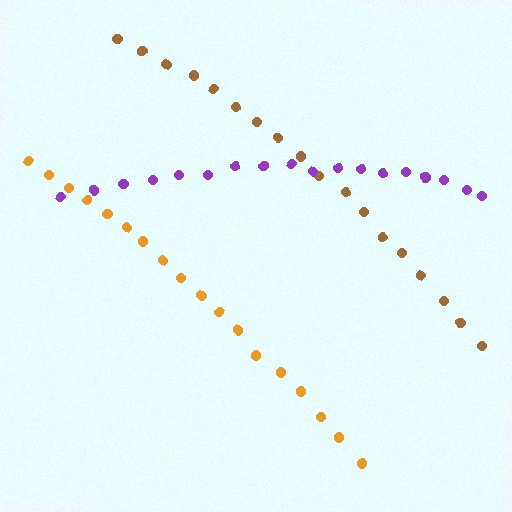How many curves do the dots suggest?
There are 3 distinct paths.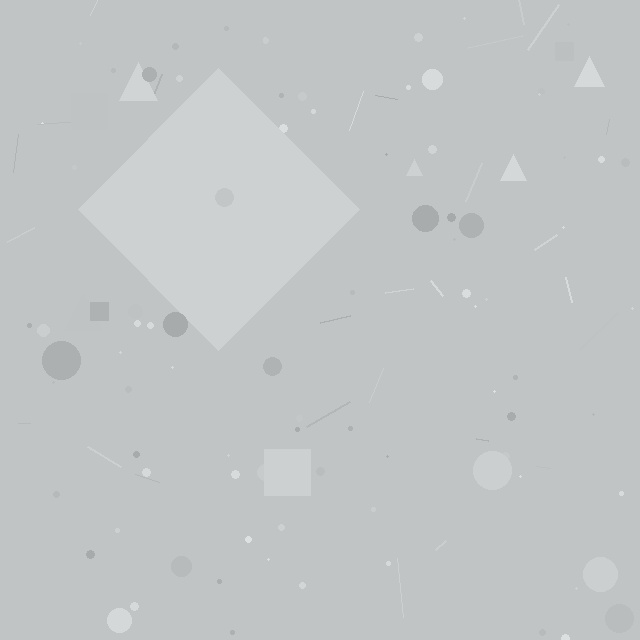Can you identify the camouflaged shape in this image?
The camouflaged shape is a diamond.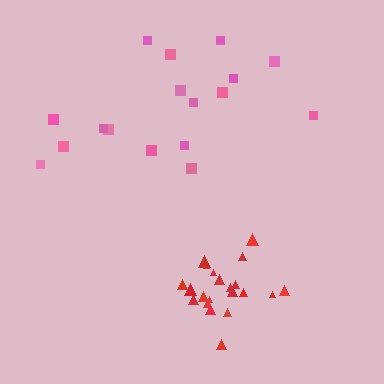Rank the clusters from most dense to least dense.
red, pink.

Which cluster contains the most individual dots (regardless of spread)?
Red (21).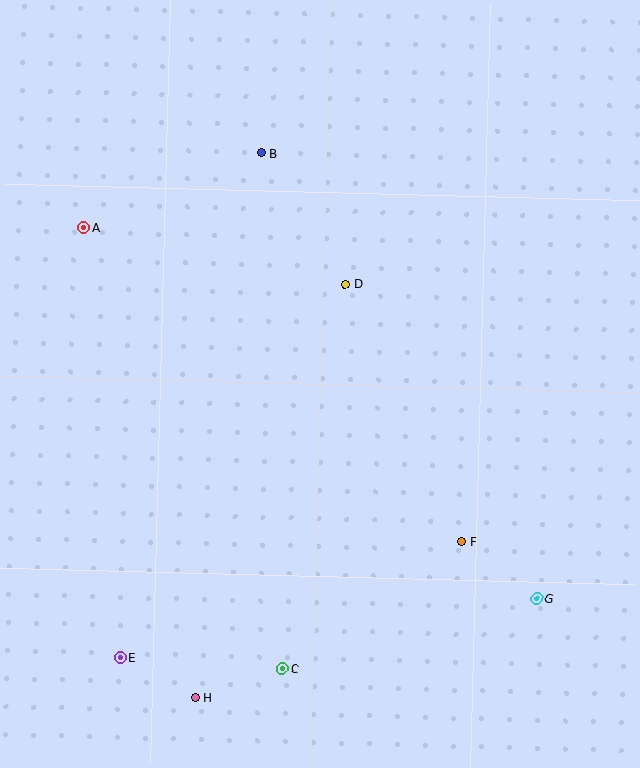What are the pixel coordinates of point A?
Point A is at (84, 228).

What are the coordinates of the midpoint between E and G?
The midpoint between E and G is at (329, 628).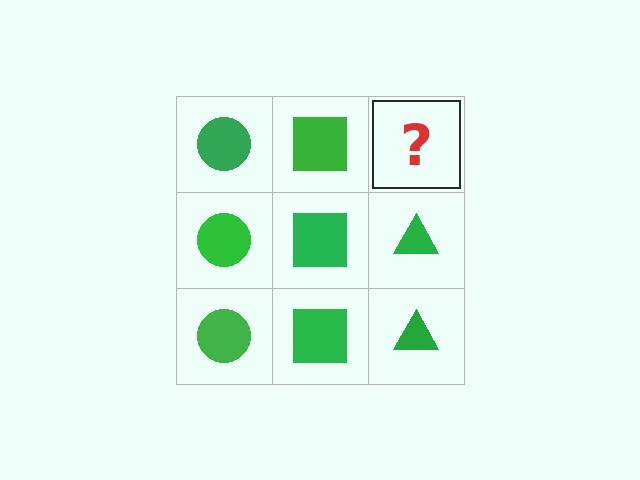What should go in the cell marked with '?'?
The missing cell should contain a green triangle.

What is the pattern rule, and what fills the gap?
The rule is that each column has a consistent shape. The gap should be filled with a green triangle.